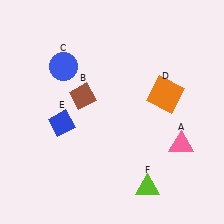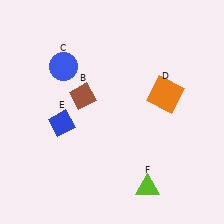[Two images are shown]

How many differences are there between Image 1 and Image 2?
There is 1 difference between the two images.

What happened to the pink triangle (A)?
The pink triangle (A) was removed in Image 2. It was in the bottom-right area of Image 1.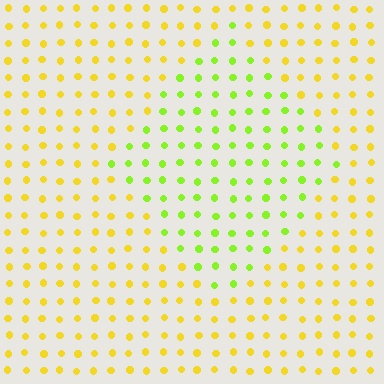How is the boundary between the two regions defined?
The boundary is defined purely by a slight shift in hue (about 40 degrees). Spacing, size, and orientation are identical on both sides.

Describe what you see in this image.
The image is filled with small yellow elements in a uniform arrangement. A diamond-shaped region is visible where the elements are tinted to a slightly different hue, forming a subtle color boundary.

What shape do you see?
I see a diamond.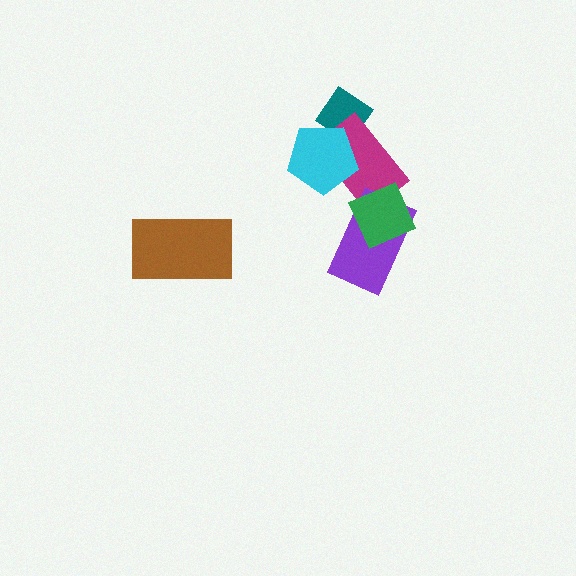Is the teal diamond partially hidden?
Yes, it is partially covered by another shape.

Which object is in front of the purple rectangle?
The green square is in front of the purple rectangle.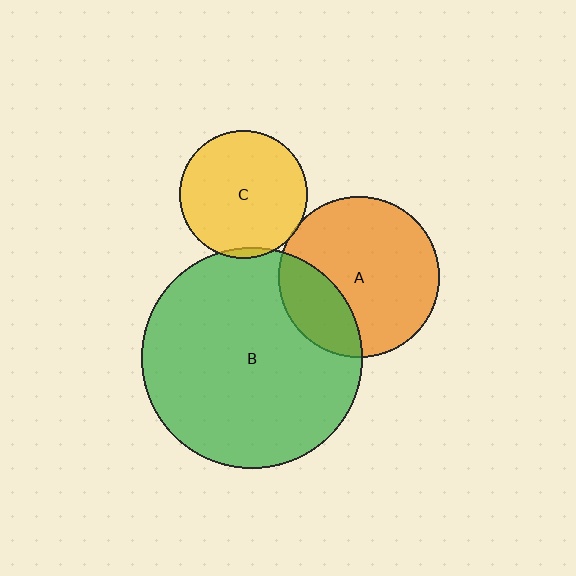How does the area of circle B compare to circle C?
Approximately 3.0 times.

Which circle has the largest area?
Circle B (green).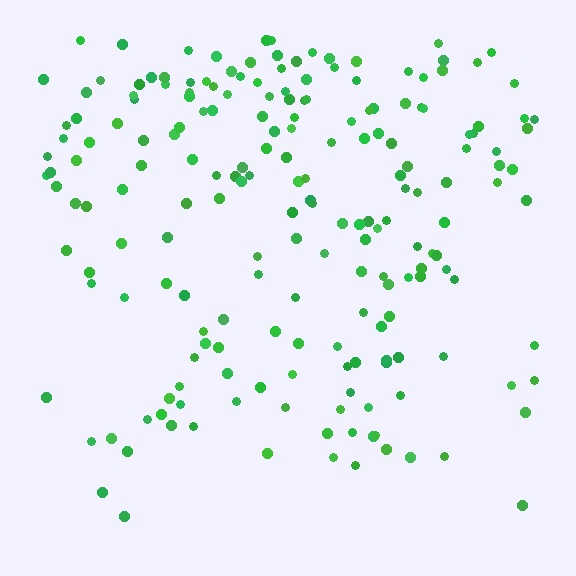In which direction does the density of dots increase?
From bottom to top, with the top side densest.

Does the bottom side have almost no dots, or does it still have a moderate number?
Still a moderate number, just noticeably fewer than the top.